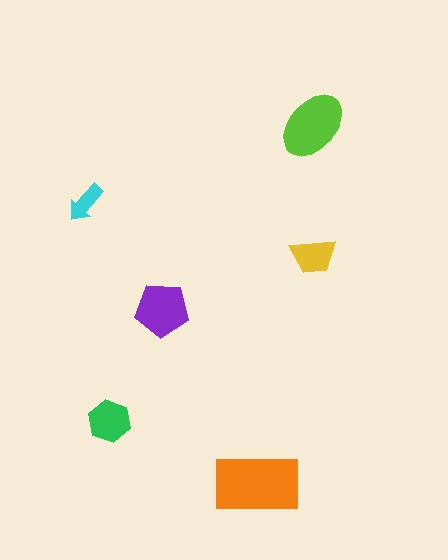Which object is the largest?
The orange rectangle.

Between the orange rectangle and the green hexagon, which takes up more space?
The orange rectangle.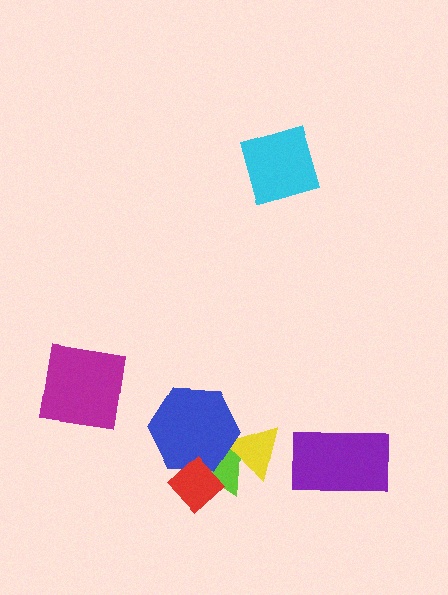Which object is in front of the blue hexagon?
The red diamond is in front of the blue hexagon.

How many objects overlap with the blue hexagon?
3 objects overlap with the blue hexagon.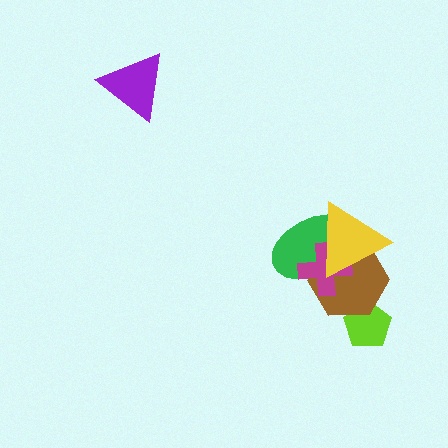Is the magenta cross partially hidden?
Yes, it is partially covered by another shape.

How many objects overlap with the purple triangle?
0 objects overlap with the purple triangle.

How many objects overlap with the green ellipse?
3 objects overlap with the green ellipse.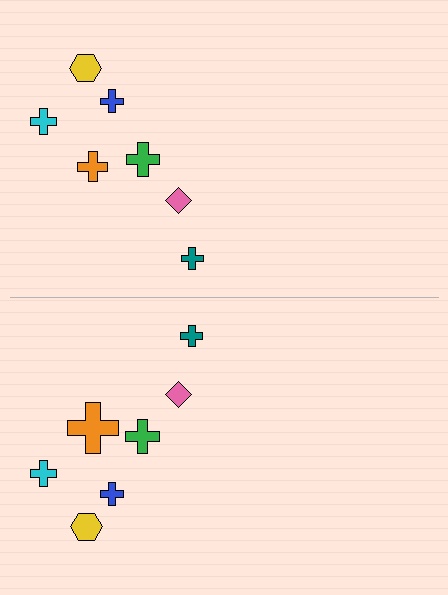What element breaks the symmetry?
The orange cross on the bottom side has a different size than its mirror counterpart.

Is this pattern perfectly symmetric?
No, the pattern is not perfectly symmetric. The orange cross on the bottom side has a different size than its mirror counterpart.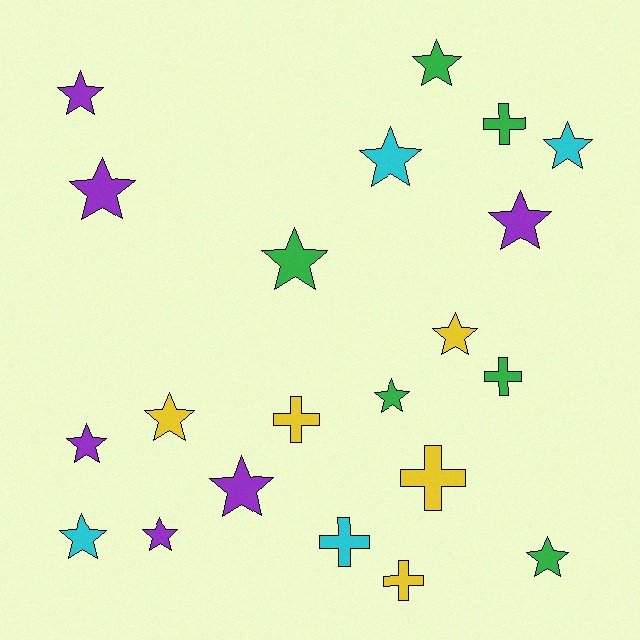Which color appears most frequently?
Purple, with 6 objects.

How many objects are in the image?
There are 21 objects.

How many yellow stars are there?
There are 2 yellow stars.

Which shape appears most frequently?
Star, with 15 objects.